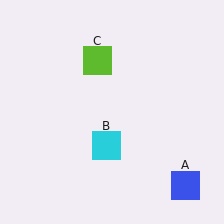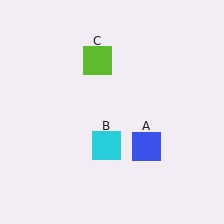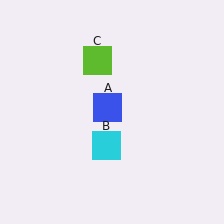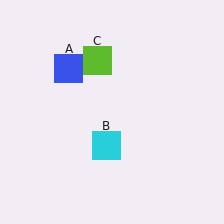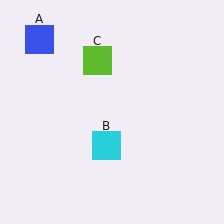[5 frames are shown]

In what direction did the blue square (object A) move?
The blue square (object A) moved up and to the left.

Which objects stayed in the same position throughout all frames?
Cyan square (object B) and lime square (object C) remained stationary.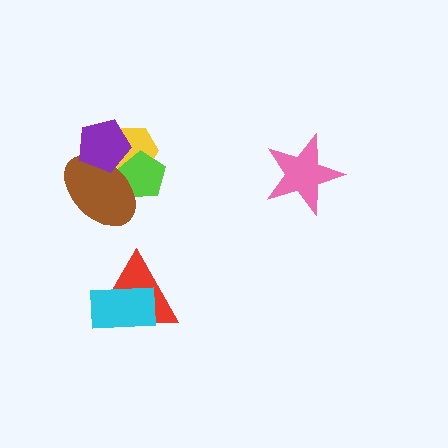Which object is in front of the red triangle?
The cyan rectangle is in front of the red triangle.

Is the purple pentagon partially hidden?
No, no other shape covers it.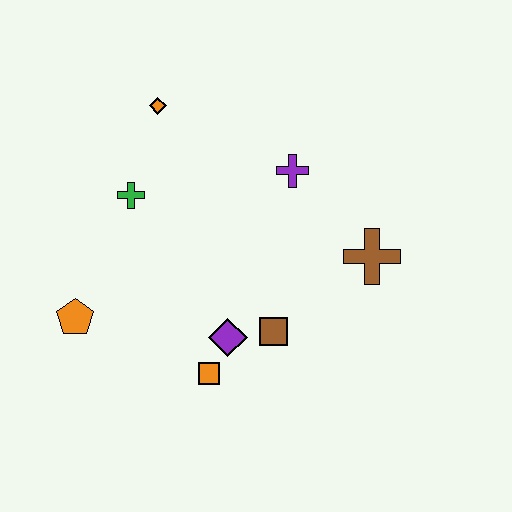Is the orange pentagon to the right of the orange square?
No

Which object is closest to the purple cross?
The brown cross is closest to the purple cross.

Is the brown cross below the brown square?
No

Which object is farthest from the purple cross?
The orange pentagon is farthest from the purple cross.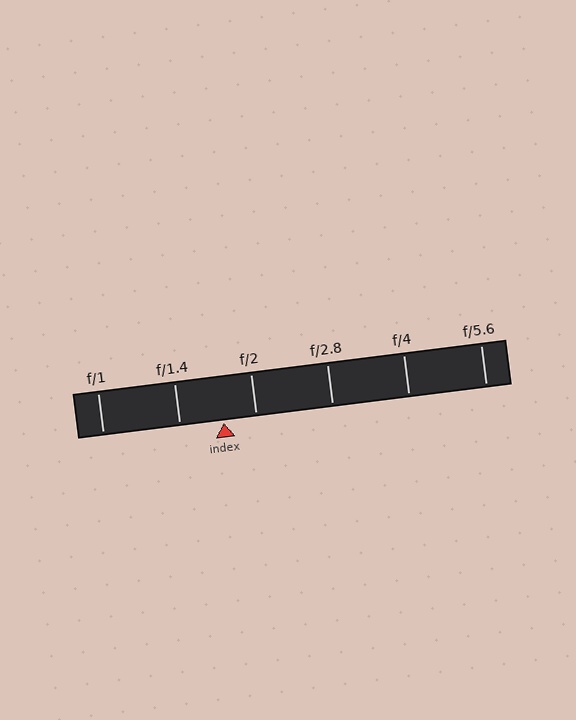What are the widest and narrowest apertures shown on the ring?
The widest aperture shown is f/1 and the narrowest is f/5.6.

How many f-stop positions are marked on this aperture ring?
There are 6 f-stop positions marked.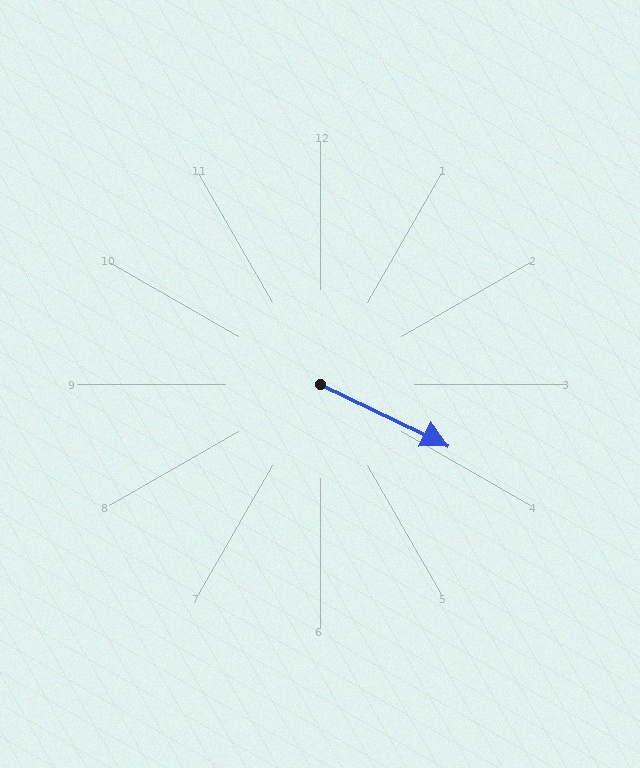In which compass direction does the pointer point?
Southeast.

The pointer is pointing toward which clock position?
Roughly 4 o'clock.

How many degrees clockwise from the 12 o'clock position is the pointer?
Approximately 116 degrees.